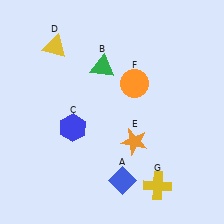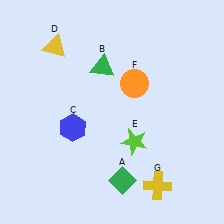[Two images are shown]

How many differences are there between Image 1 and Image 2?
There are 2 differences between the two images.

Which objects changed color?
A changed from blue to green. E changed from orange to lime.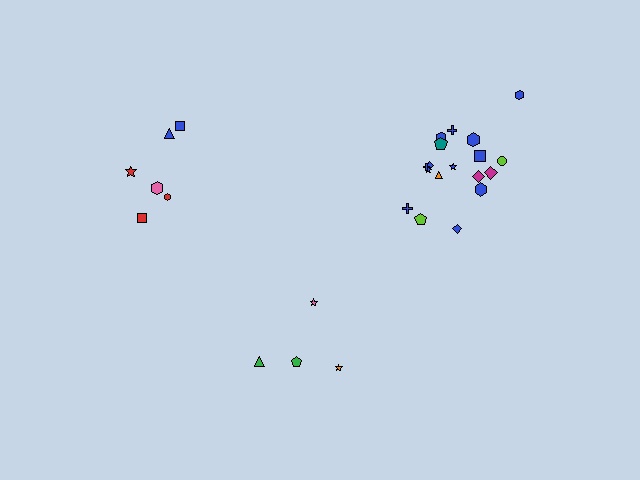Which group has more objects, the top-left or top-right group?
The top-right group.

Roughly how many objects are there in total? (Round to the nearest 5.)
Roughly 30 objects in total.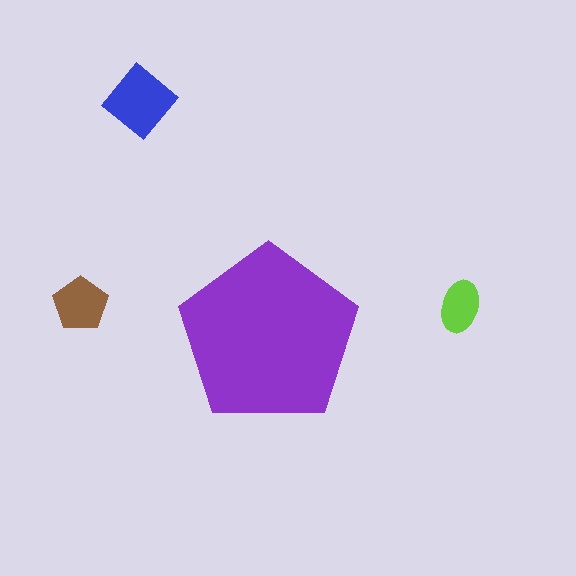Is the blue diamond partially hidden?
No, the blue diamond is fully visible.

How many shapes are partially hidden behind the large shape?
0 shapes are partially hidden.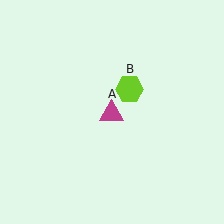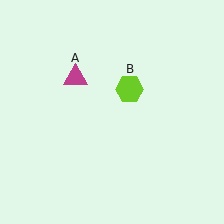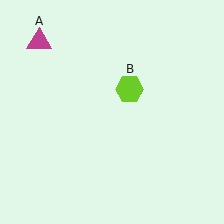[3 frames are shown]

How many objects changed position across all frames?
1 object changed position: magenta triangle (object A).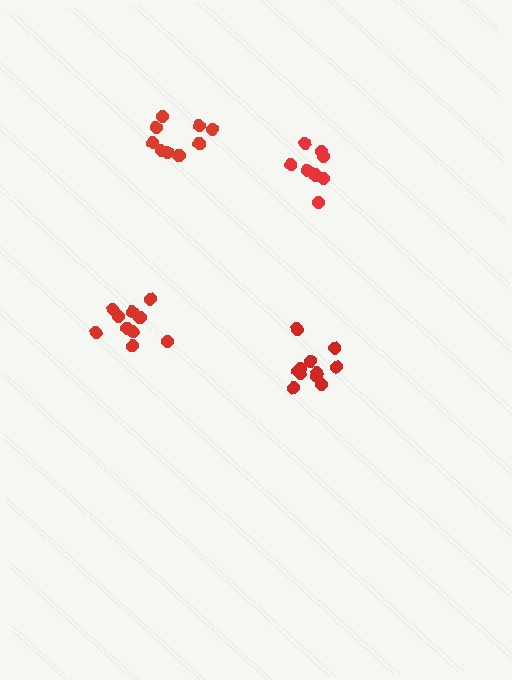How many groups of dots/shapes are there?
There are 4 groups.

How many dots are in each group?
Group 1: 11 dots, Group 2: 9 dots, Group 3: 10 dots, Group 4: 8 dots (38 total).